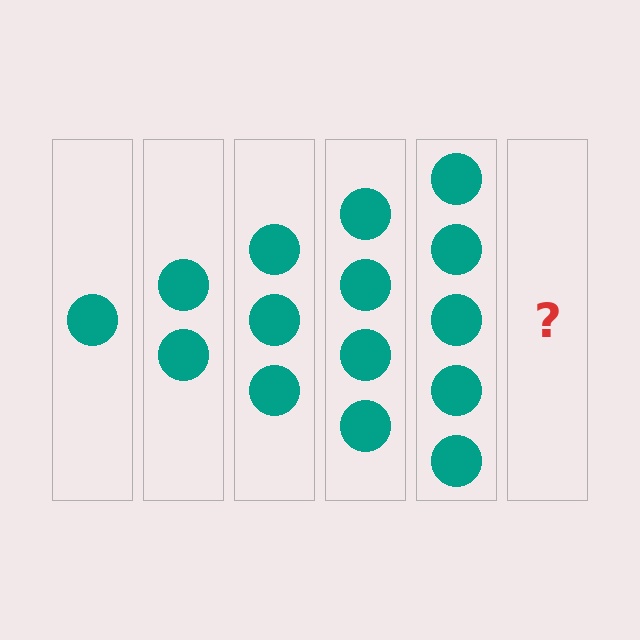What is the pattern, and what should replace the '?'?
The pattern is that each step adds one more circle. The '?' should be 6 circles.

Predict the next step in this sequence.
The next step is 6 circles.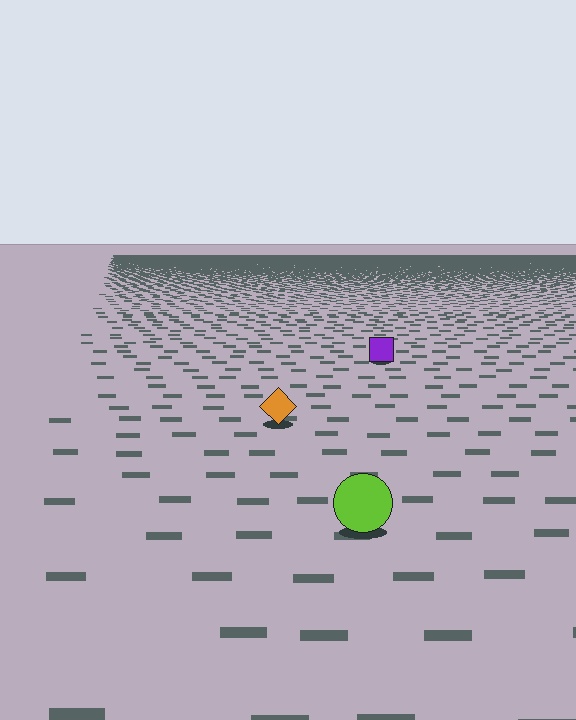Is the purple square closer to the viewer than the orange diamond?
No. The orange diamond is closer — you can tell from the texture gradient: the ground texture is coarser near it.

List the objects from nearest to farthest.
From nearest to farthest: the lime circle, the orange diamond, the purple square.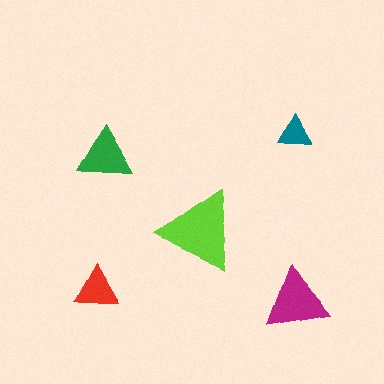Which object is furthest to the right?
The magenta triangle is rightmost.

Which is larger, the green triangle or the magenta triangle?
The magenta one.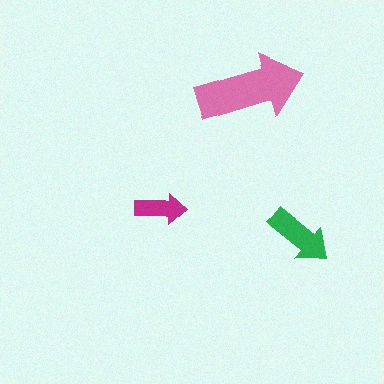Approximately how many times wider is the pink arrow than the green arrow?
About 1.5 times wider.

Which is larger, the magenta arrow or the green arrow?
The green one.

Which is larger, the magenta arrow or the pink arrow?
The pink one.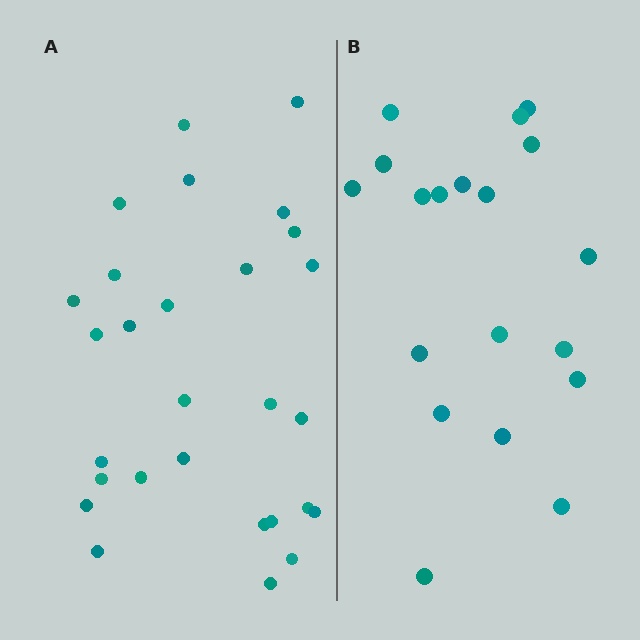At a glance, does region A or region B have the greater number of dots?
Region A (the left region) has more dots.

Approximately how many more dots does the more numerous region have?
Region A has roughly 8 or so more dots than region B.